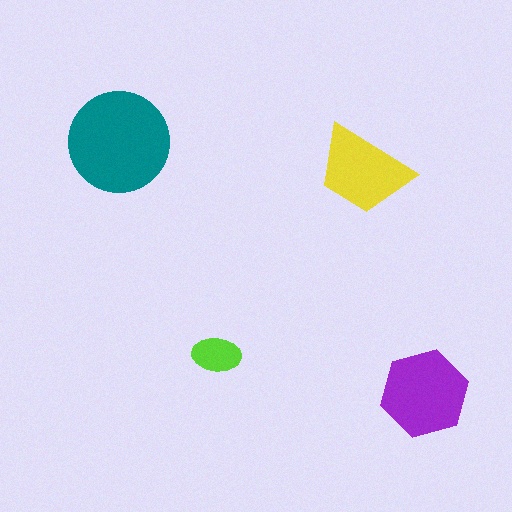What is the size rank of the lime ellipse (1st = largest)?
4th.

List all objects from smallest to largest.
The lime ellipse, the yellow trapezoid, the purple hexagon, the teal circle.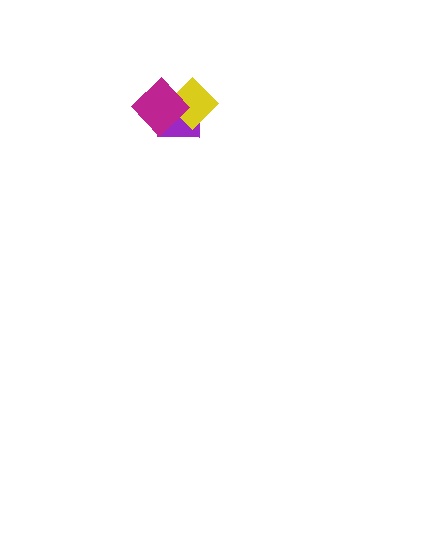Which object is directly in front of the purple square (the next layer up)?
The yellow diamond is directly in front of the purple square.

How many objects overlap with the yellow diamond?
2 objects overlap with the yellow diamond.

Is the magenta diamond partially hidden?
No, no other shape covers it.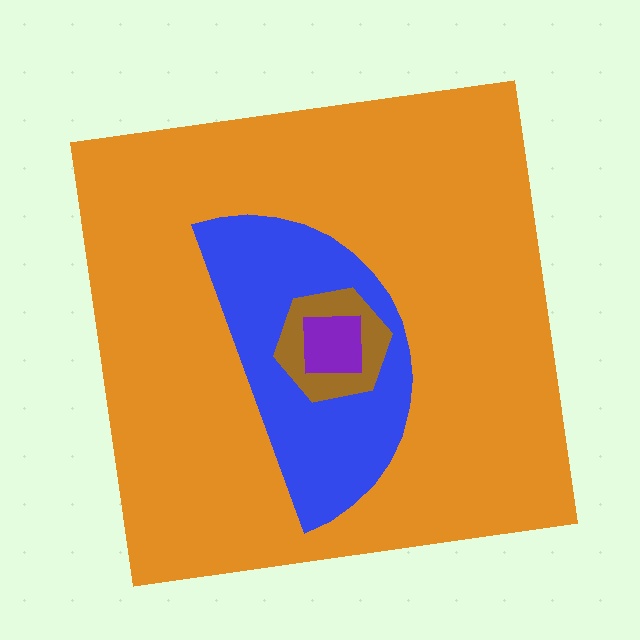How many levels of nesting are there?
4.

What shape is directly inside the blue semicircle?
The brown hexagon.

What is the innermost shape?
The purple square.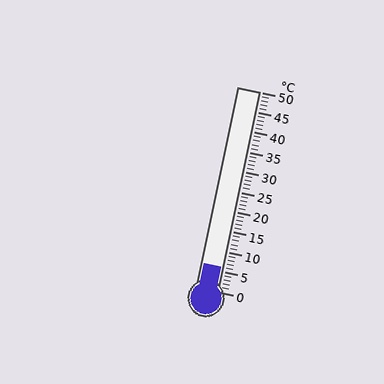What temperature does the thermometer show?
The thermometer shows approximately 6°C.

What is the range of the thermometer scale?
The thermometer scale ranges from 0°C to 50°C.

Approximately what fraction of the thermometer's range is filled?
The thermometer is filled to approximately 10% of its range.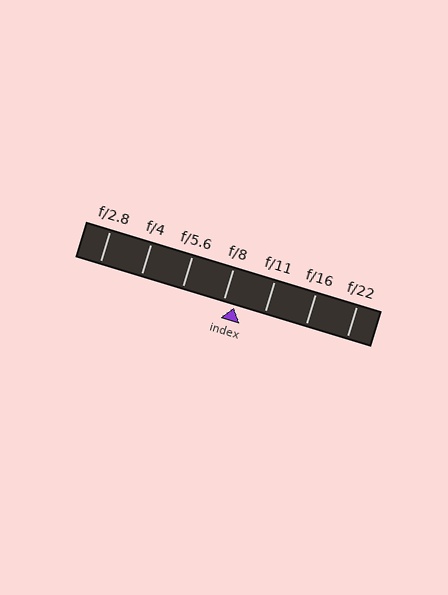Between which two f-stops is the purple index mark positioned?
The index mark is between f/8 and f/11.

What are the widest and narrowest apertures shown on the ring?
The widest aperture shown is f/2.8 and the narrowest is f/22.